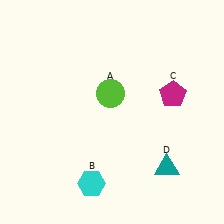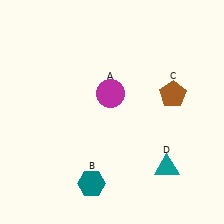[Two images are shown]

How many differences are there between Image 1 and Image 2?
There are 3 differences between the two images.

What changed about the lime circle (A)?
In Image 1, A is lime. In Image 2, it changed to magenta.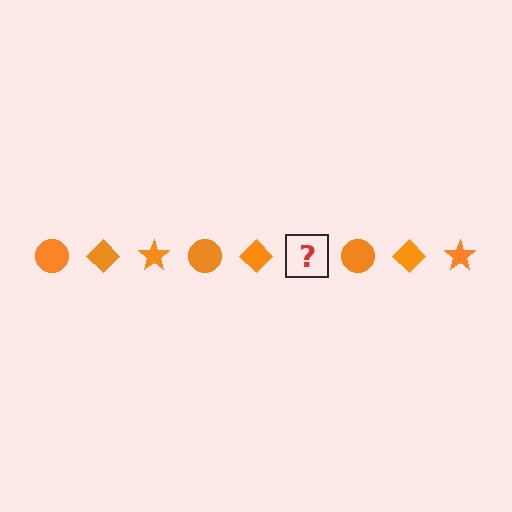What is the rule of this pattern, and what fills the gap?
The rule is that the pattern cycles through circle, diamond, star shapes in orange. The gap should be filled with an orange star.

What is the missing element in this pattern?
The missing element is an orange star.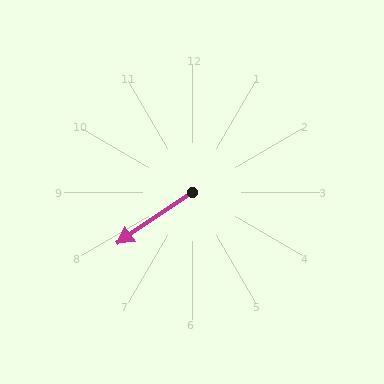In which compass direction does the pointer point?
Southwest.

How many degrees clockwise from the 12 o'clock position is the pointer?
Approximately 236 degrees.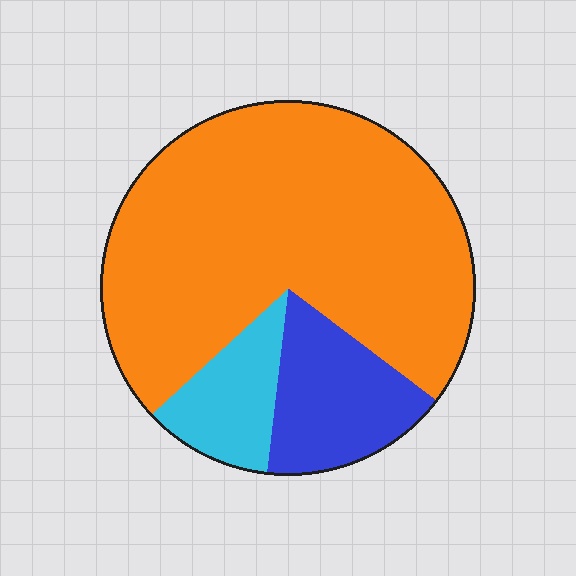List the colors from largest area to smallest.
From largest to smallest: orange, blue, cyan.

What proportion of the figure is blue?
Blue covers about 15% of the figure.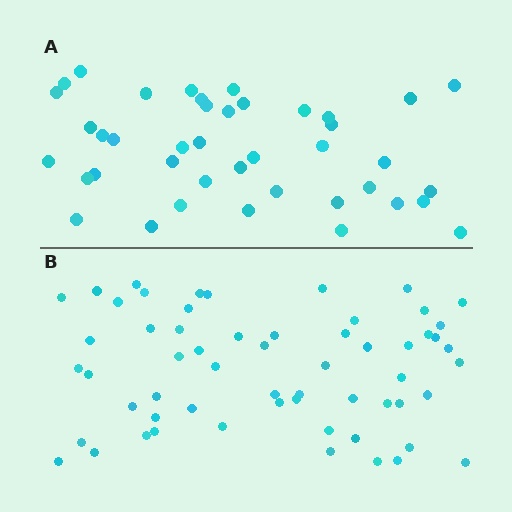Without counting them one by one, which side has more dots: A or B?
Region B (the bottom region) has more dots.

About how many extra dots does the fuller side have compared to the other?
Region B has approximately 20 more dots than region A.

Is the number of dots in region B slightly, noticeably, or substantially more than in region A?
Region B has noticeably more, but not dramatically so. The ratio is roughly 1.4 to 1.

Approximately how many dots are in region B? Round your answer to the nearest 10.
About 60 dots. (The exact count is 59, which rounds to 60.)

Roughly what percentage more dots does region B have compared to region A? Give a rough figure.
About 45% more.